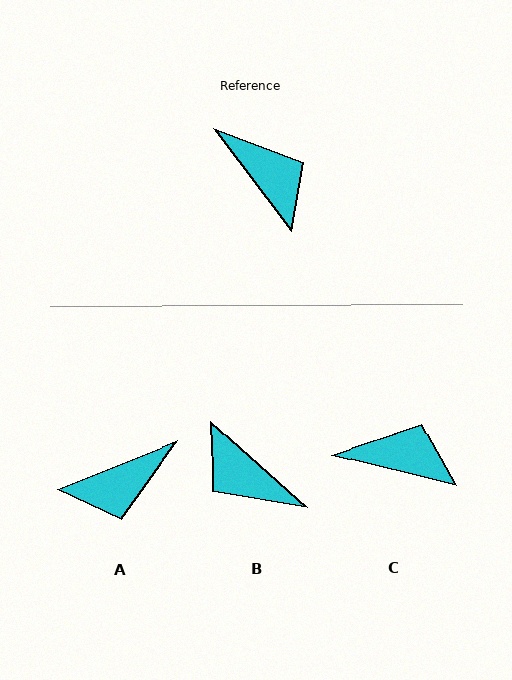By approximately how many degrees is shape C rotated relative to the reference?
Approximately 39 degrees counter-clockwise.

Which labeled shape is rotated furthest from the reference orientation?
B, about 169 degrees away.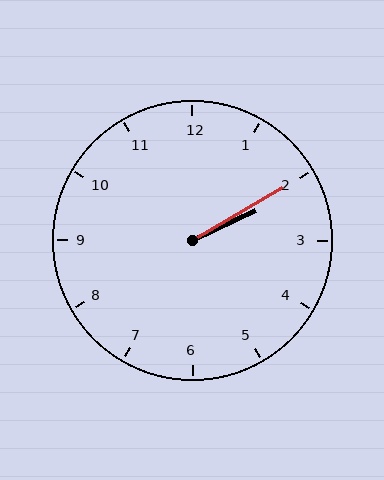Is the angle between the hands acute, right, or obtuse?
It is acute.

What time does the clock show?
2:10.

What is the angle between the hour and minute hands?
Approximately 5 degrees.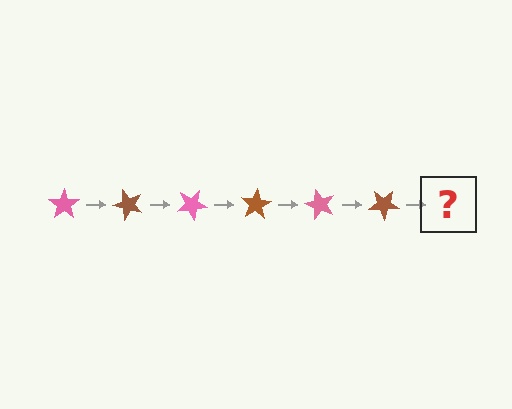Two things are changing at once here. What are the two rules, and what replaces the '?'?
The two rules are that it rotates 50 degrees each step and the color cycles through pink and brown. The '?' should be a pink star, rotated 300 degrees from the start.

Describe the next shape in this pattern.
It should be a pink star, rotated 300 degrees from the start.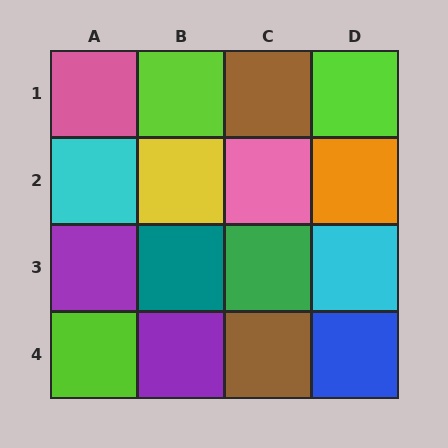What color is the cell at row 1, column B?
Lime.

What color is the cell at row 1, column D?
Lime.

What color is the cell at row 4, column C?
Brown.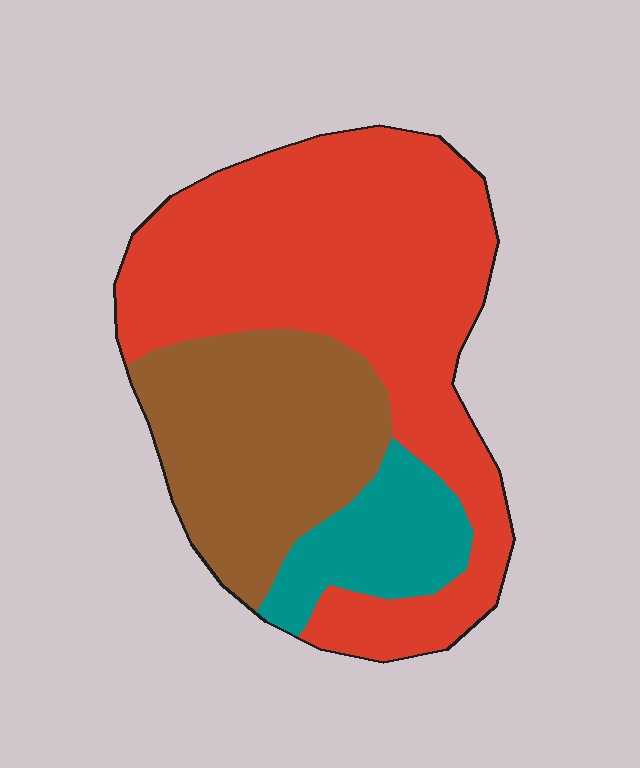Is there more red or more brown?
Red.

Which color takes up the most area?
Red, at roughly 60%.